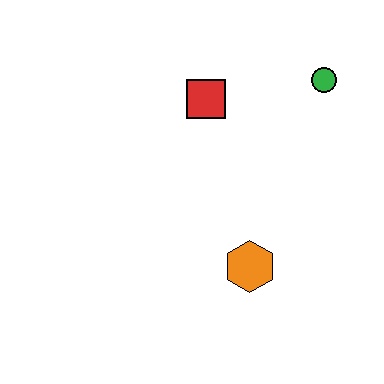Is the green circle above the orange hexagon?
Yes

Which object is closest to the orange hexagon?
The red square is closest to the orange hexagon.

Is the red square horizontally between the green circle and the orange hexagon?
No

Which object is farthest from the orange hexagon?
The green circle is farthest from the orange hexagon.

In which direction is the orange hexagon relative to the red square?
The orange hexagon is below the red square.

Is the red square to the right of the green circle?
No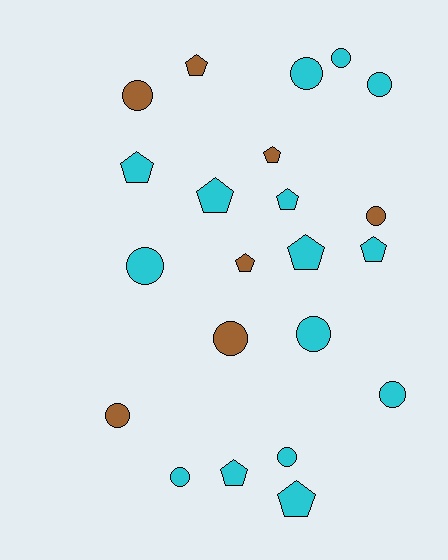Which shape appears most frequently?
Circle, with 12 objects.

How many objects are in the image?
There are 22 objects.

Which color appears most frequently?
Cyan, with 15 objects.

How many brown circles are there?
There are 4 brown circles.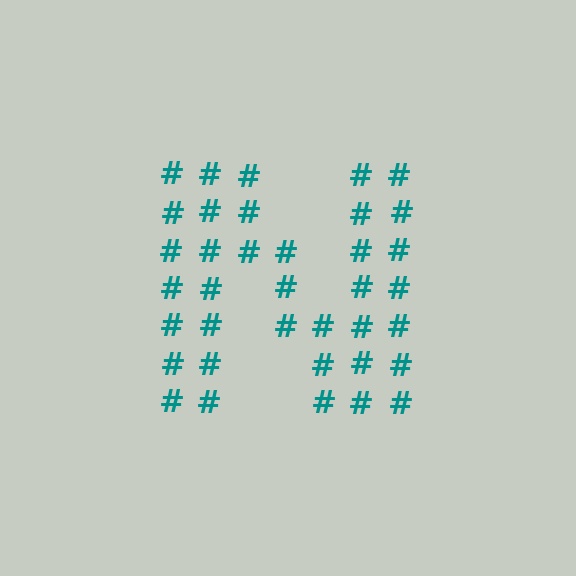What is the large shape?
The large shape is the letter N.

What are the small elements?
The small elements are hash symbols.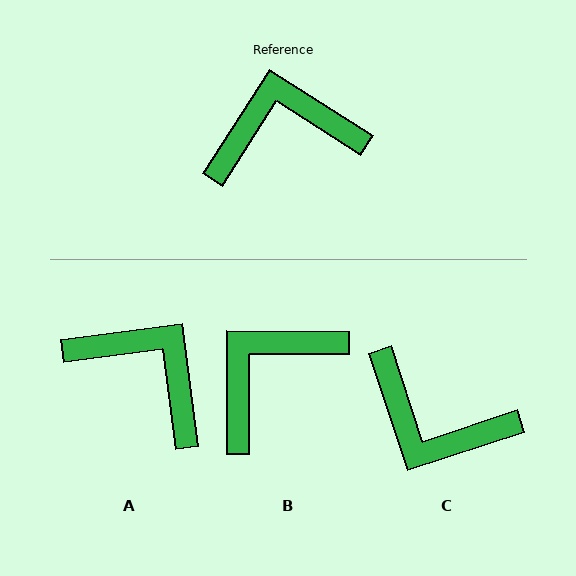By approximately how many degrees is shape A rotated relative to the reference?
Approximately 50 degrees clockwise.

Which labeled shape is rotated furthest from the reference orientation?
C, about 141 degrees away.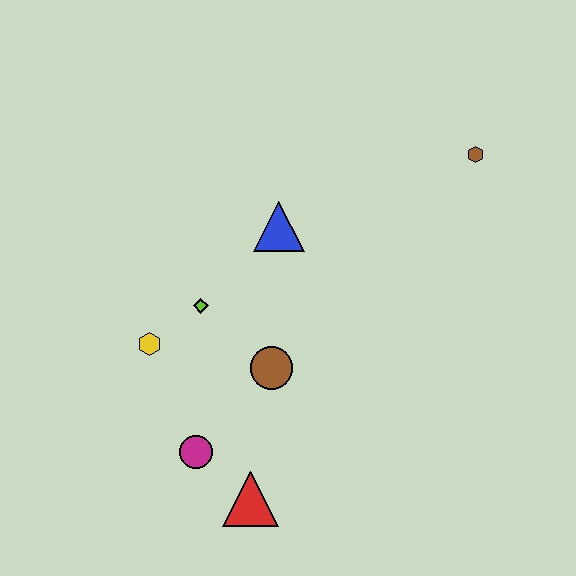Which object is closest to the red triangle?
The magenta circle is closest to the red triangle.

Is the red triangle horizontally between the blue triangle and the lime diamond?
Yes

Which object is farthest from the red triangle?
The brown hexagon is farthest from the red triangle.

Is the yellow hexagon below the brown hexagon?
Yes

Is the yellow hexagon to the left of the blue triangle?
Yes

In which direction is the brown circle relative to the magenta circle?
The brown circle is above the magenta circle.